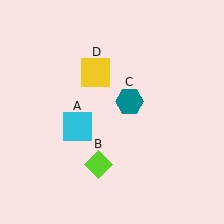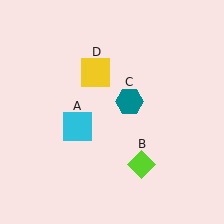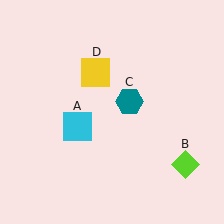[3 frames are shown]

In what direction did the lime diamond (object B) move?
The lime diamond (object B) moved right.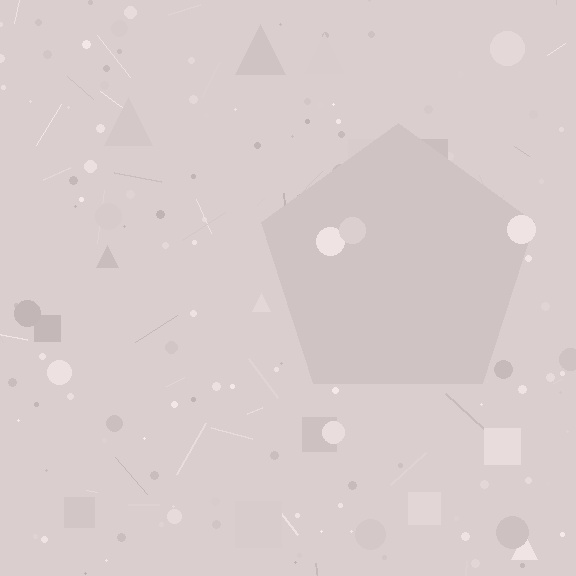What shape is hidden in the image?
A pentagon is hidden in the image.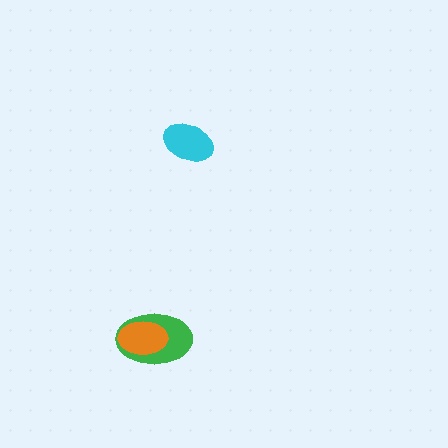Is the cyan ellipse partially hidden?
No, no other shape covers it.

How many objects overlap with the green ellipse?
1 object overlaps with the green ellipse.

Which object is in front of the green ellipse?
The orange ellipse is in front of the green ellipse.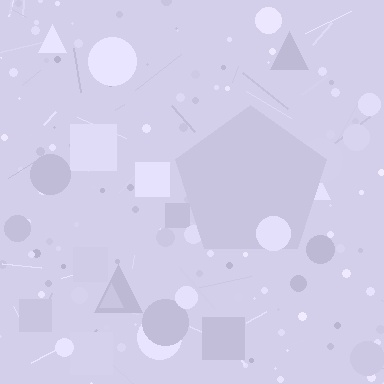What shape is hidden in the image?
A pentagon is hidden in the image.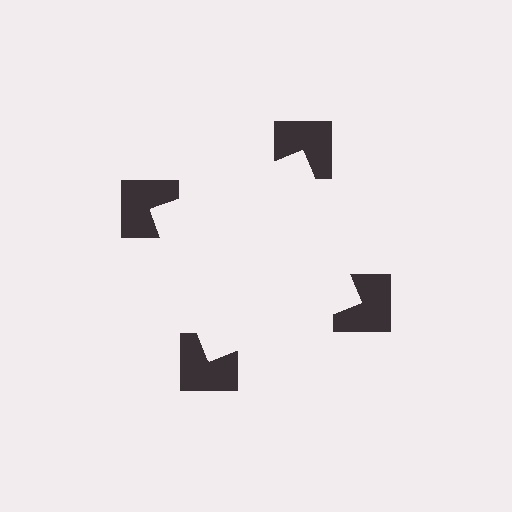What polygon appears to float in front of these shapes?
An illusory square — its edges are inferred from the aligned wedge cuts in the notched squares, not physically drawn.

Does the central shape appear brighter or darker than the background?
It typically appears slightly brighter than the background, even though no actual brightness change is drawn.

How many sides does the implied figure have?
4 sides.